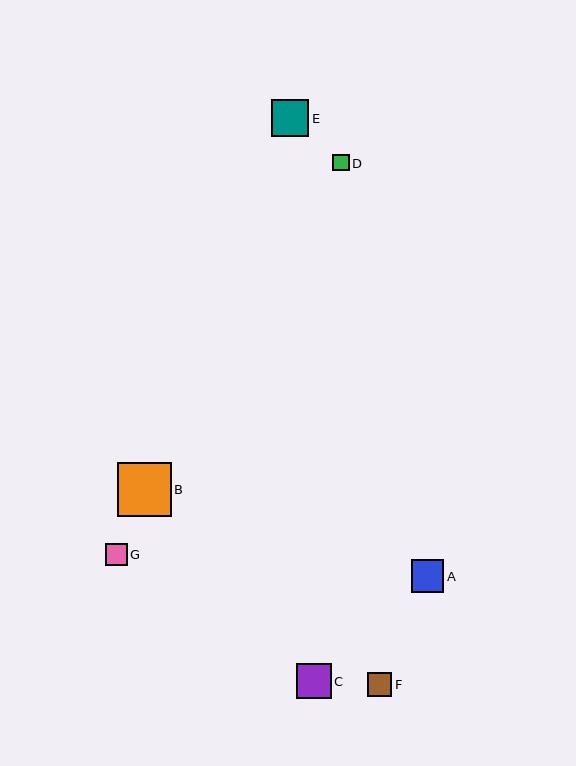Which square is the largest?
Square B is the largest with a size of approximately 54 pixels.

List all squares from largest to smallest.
From largest to smallest: B, E, C, A, F, G, D.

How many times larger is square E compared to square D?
Square E is approximately 2.2 times the size of square D.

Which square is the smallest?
Square D is the smallest with a size of approximately 17 pixels.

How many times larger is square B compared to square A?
Square B is approximately 1.7 times the size of square A.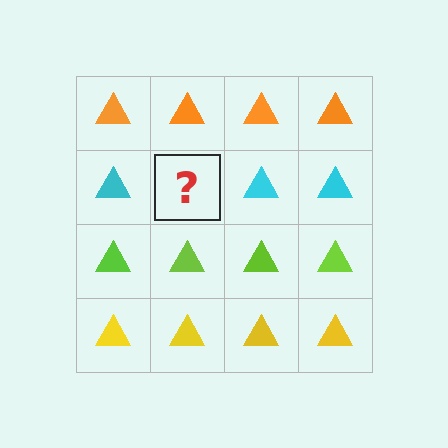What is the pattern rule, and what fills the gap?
The rule is that each row has a consistent color. The gap should be filled with a cyan triangle.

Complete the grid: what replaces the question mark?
The question mark should be replaced with a cyan triangle.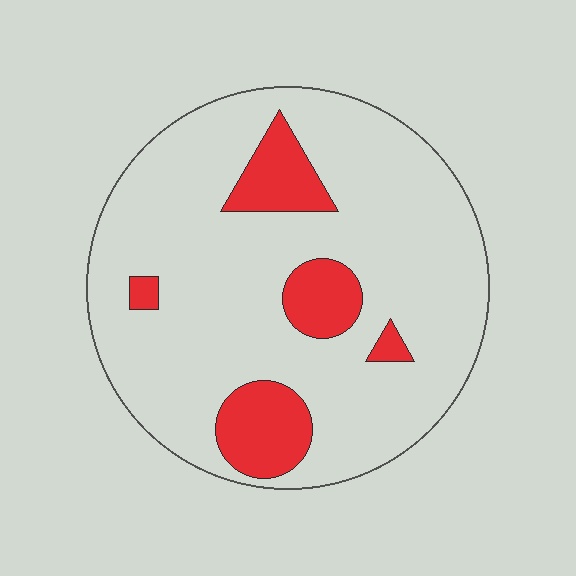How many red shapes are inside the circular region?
5.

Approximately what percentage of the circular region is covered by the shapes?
Approximately 15%.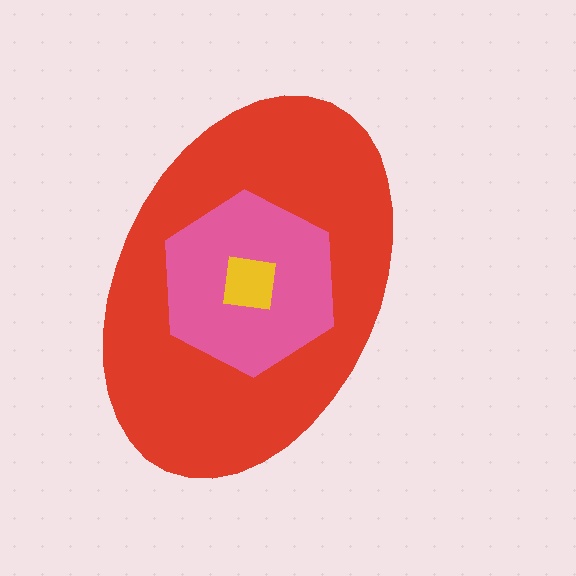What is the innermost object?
The yellow square.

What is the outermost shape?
The red ellipse.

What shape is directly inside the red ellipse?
The pink hexagon.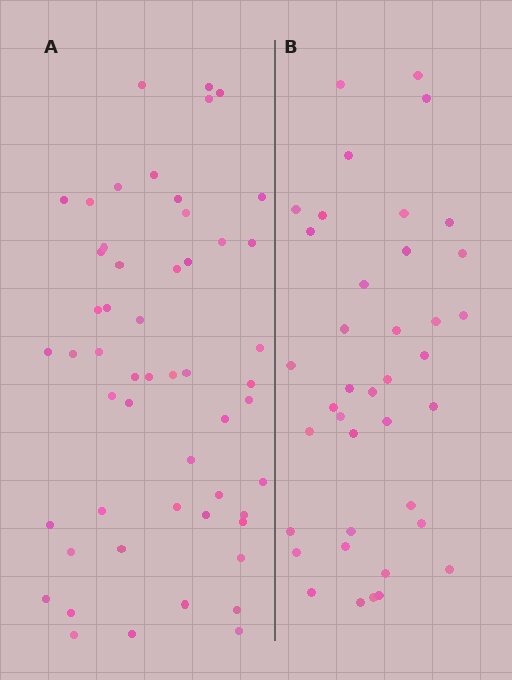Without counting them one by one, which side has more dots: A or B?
Region A (the left region) has more dots.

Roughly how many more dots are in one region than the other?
Region A has approximately 15 more dots than region B.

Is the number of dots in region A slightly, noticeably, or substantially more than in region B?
Region A has noticeably more, but not dramatically so. The ratio is roughly 1.4 to 1.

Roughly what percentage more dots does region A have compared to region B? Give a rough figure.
About 35% more.